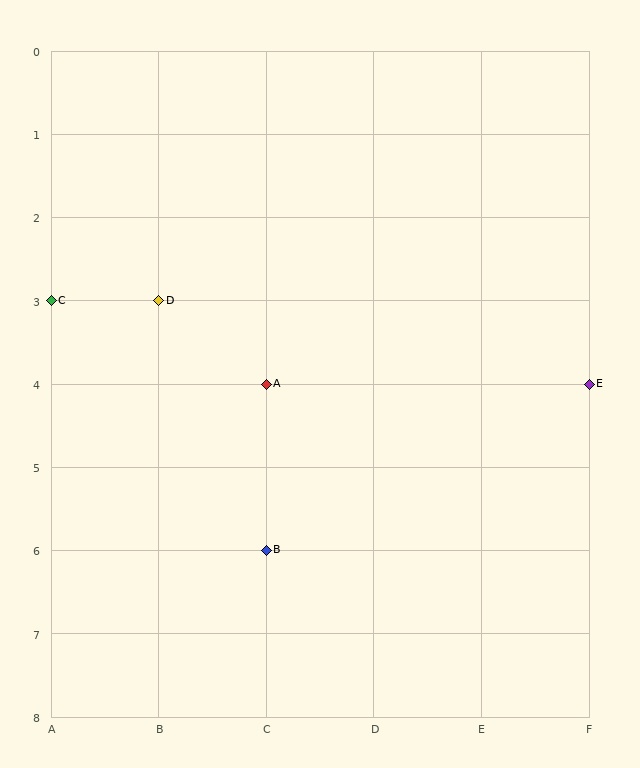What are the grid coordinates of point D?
Point D is at grid coordinates (B, 3).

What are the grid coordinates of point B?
Point B is at grid coordinates (C, 6).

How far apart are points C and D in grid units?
Points C and D are 1 column apart.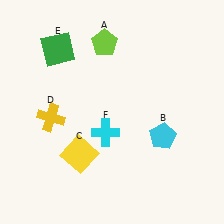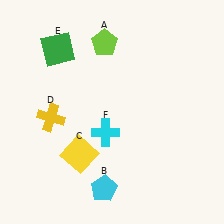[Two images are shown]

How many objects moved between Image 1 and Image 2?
1 object moved between the two images.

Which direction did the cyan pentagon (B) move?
The cyan pentagon (B) moved left.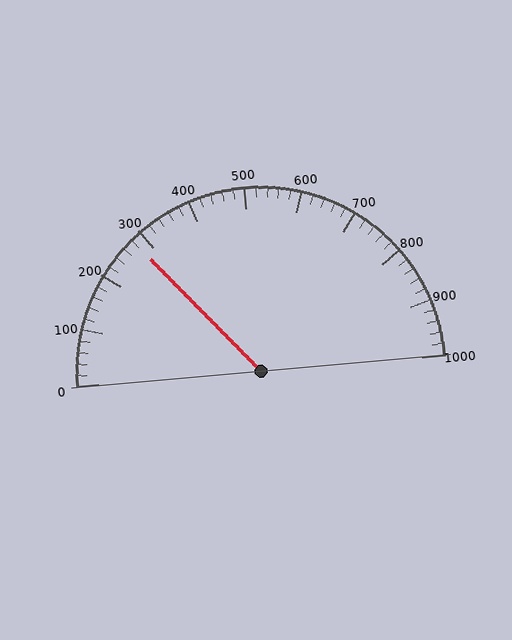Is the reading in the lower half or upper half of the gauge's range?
The reading is in the lower half of the range (0 to 1000).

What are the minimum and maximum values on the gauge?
The gauge ranges from 0 to 1000.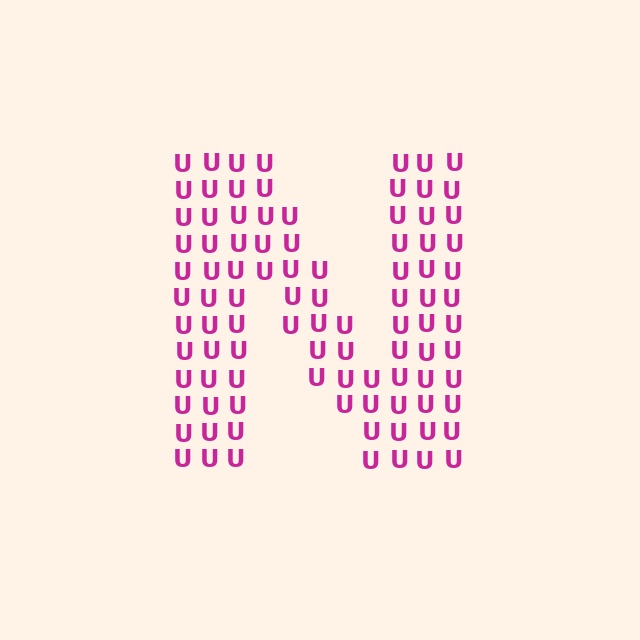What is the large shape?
The large shape is the letter N.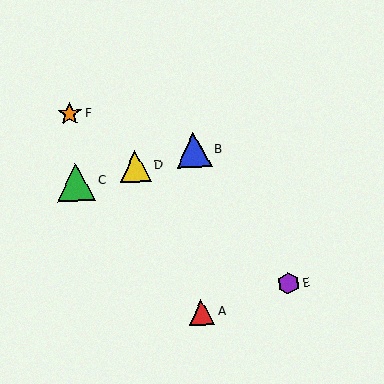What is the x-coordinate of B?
Object B is at x≈194.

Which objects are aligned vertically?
Objects A, B are aligned vertically.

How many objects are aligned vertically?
2 objects (A, B) are aligned vertically.